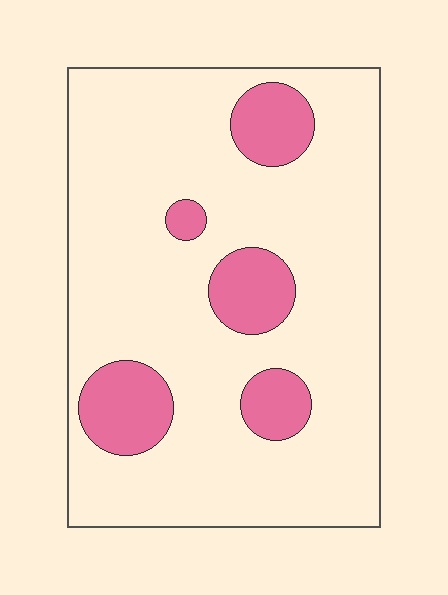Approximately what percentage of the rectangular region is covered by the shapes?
Approximately 15%.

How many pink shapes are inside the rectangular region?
5.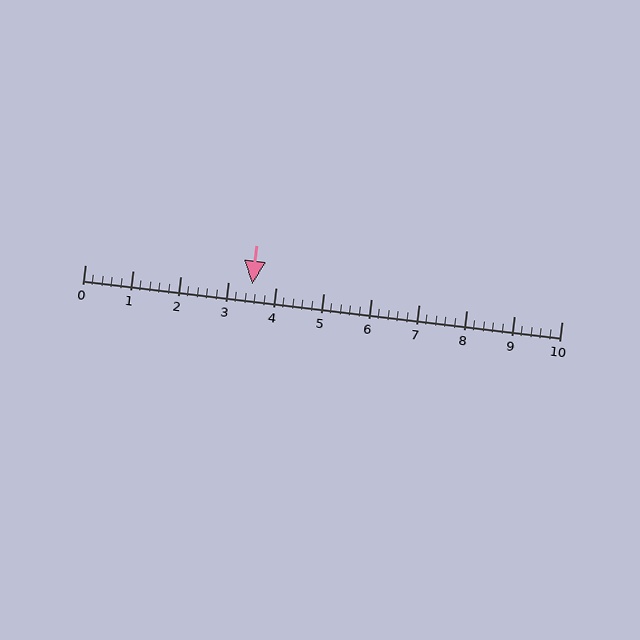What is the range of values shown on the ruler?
The ruler shows values from 0 to 10.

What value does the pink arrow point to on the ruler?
The pink arrow points to approximately 3.5.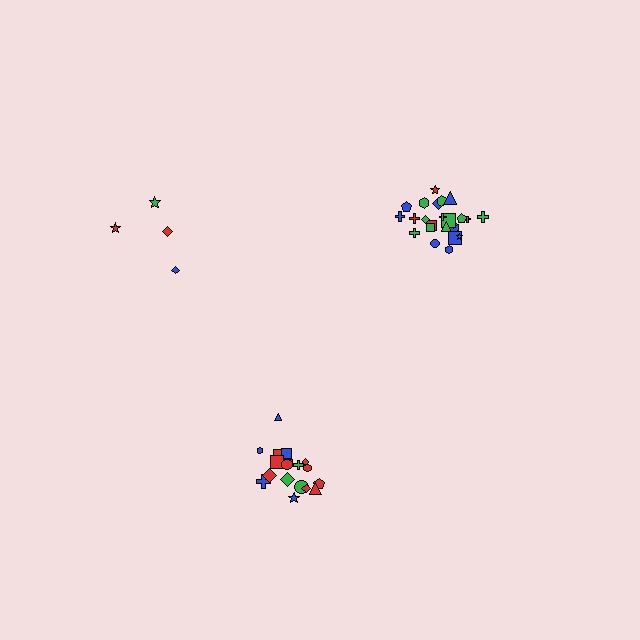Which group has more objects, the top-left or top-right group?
The top-right group.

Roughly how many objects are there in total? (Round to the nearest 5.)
Roughly 45 objects in total.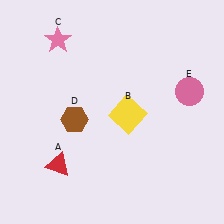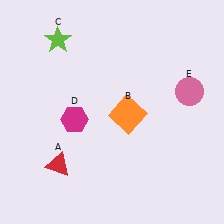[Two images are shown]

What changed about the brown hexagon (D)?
In Image 1, D is brown. In Image 2, it changed to magenta.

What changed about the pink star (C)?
In Image 1, C is pink. In Image 2, it changed to lime.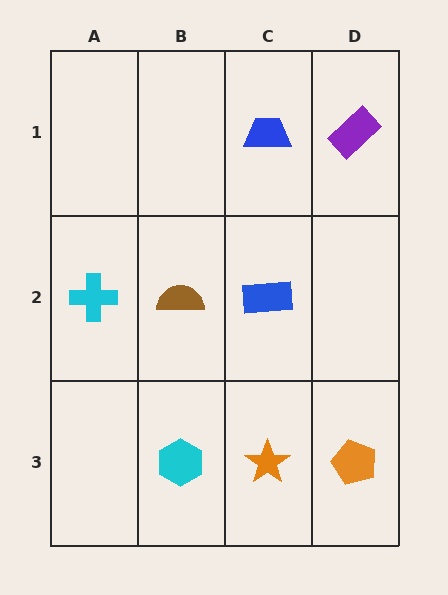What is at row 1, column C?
A blue trapezoid.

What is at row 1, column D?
A purple rectangle.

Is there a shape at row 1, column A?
No, that cell is empty.